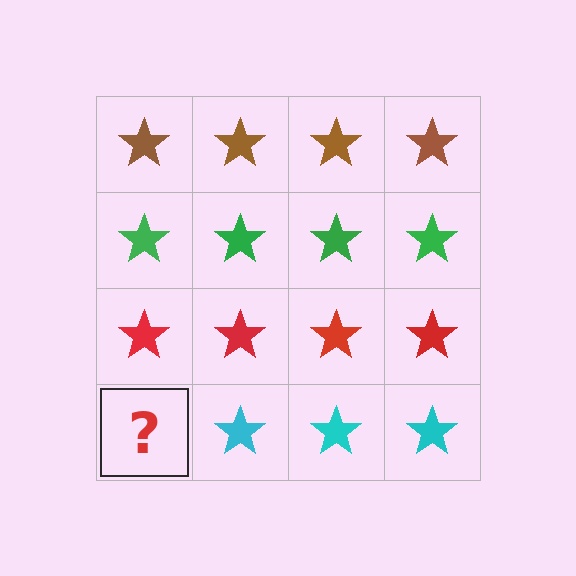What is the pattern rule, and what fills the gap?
The rule is that each row has a consistent color. The gap should be filled with a cyan star.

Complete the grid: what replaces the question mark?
The question mark should be replaced with a cyan star.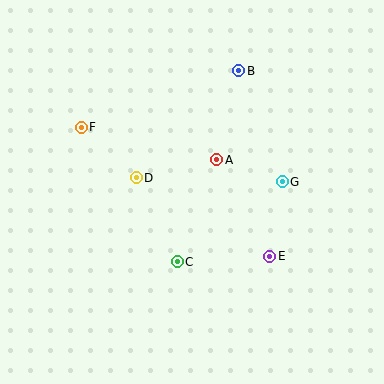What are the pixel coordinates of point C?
Point C is at (177, 262).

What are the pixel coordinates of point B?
Point B is at (239, 71).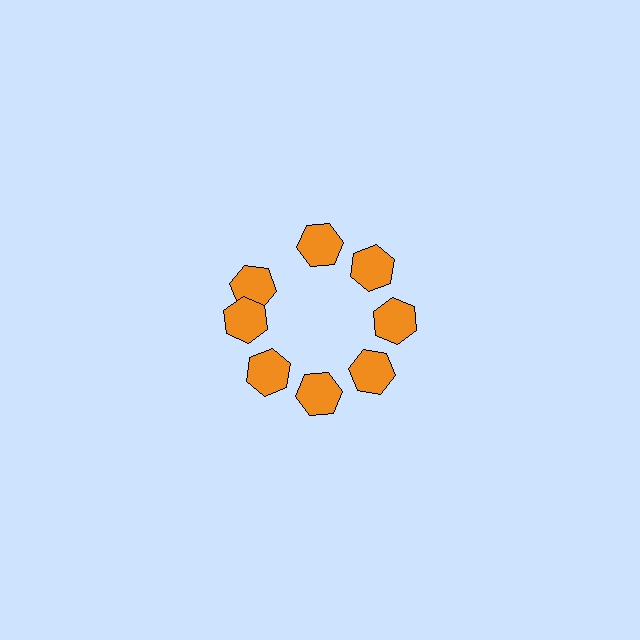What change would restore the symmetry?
The symmetry would be restored by rotating it back into even spacing with its neighbors so that all 8 hexagons sit at equal angles and equal distance from the center.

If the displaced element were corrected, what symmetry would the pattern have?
It would have 8-fold rotational symmetry — the pattern would map onto itself every 45 degrees.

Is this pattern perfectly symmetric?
No. The 8 orange hexagons are arranged in a ring, but one element near the 10 o'clock position is rotated out of alignment along the ring, breaking the 8-fold rotational symmetry.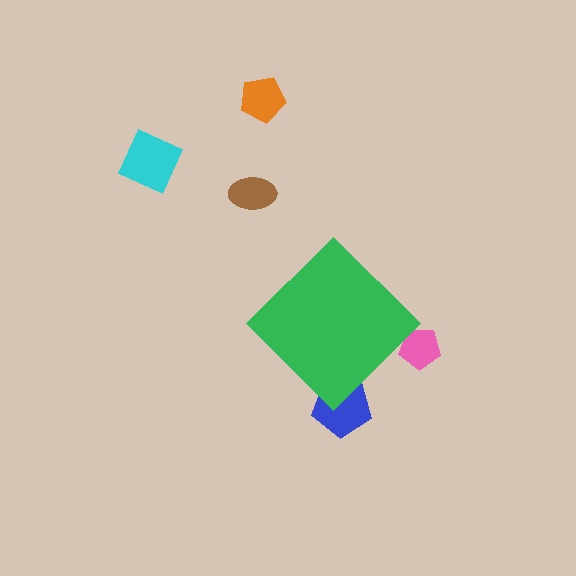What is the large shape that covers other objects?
A green diamond.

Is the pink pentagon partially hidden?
Yes, the pink pentagon is partially hidden behind the green diamond.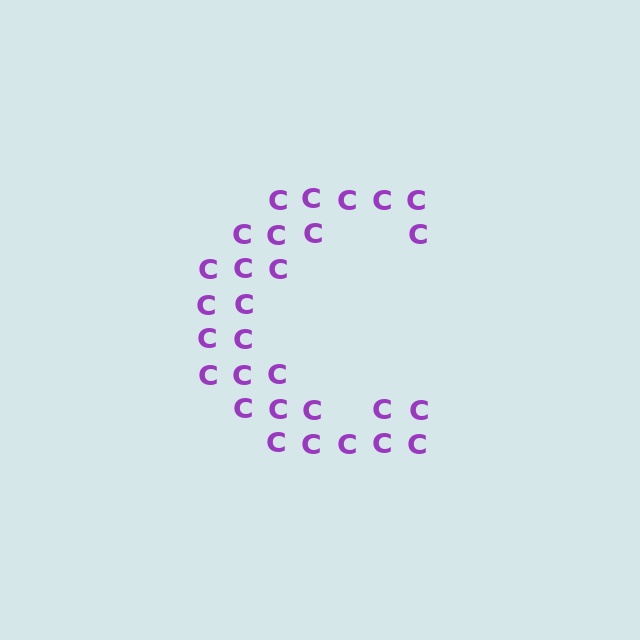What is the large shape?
The large shape is the letter C.